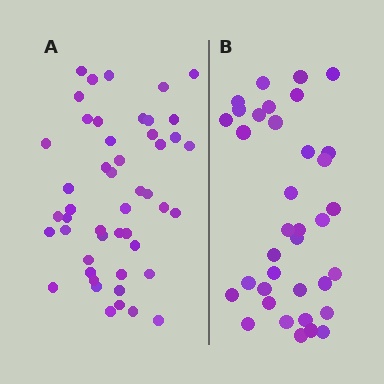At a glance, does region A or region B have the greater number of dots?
Region A (the left region) has more dots.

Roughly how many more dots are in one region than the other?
Region A has roughly 12 or so more dots than region B.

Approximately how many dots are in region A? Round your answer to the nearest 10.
About 50 dots. (The exact count is 48, which rounds to 50.)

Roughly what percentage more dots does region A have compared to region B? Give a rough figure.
About 35% more.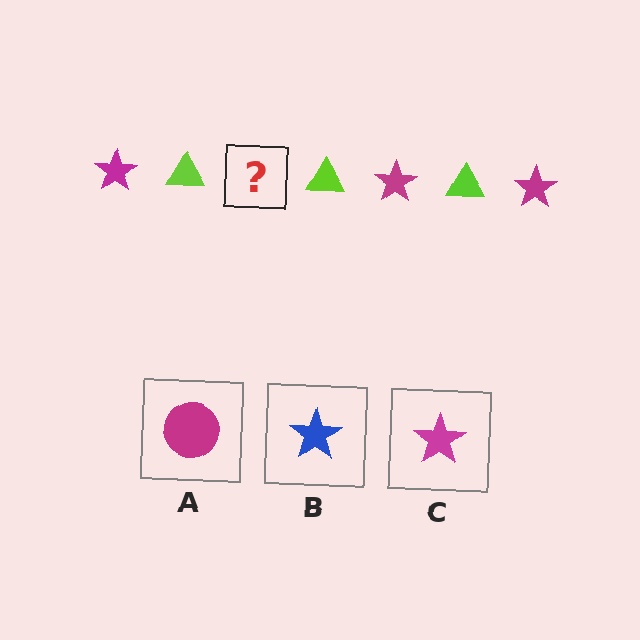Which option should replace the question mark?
Option C.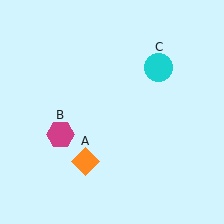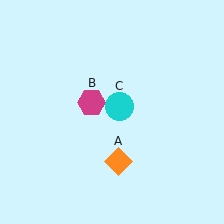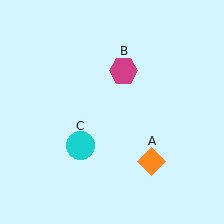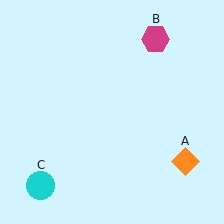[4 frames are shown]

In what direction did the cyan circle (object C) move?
The cyan circle (object C) moved down and to the left.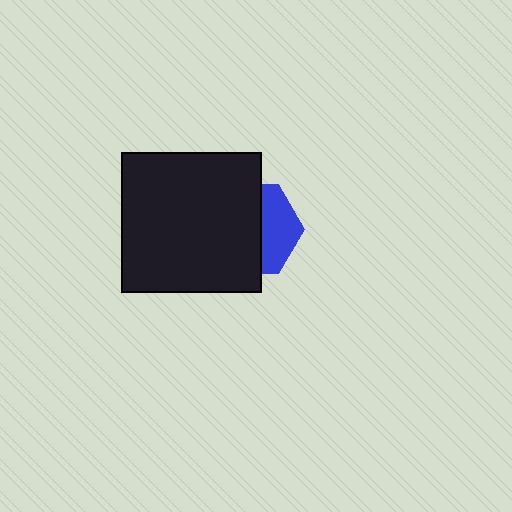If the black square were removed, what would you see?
You would see the complete blue hexagon.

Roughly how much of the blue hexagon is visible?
A small part of it is visible (roughly 39%).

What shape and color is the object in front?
The object in front is a black square.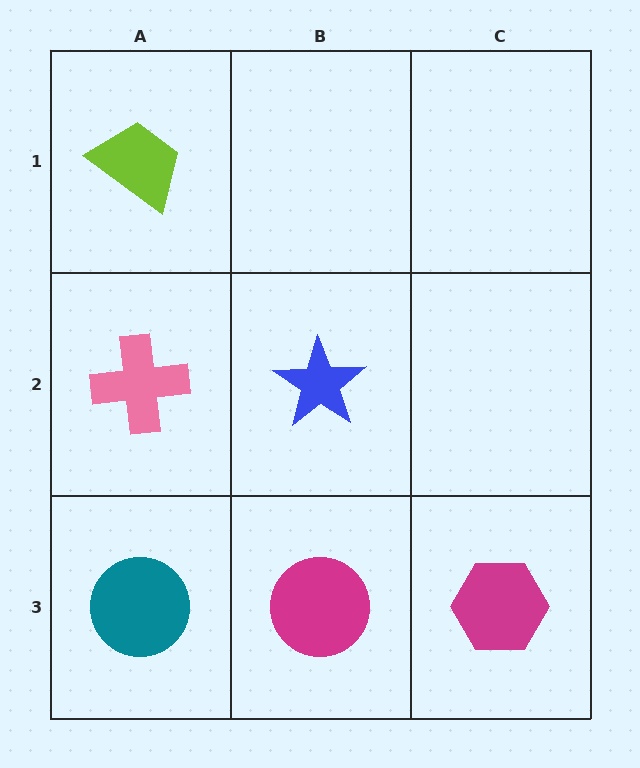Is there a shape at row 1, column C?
No, that cell is empty.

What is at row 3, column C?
A magenta hexagon.